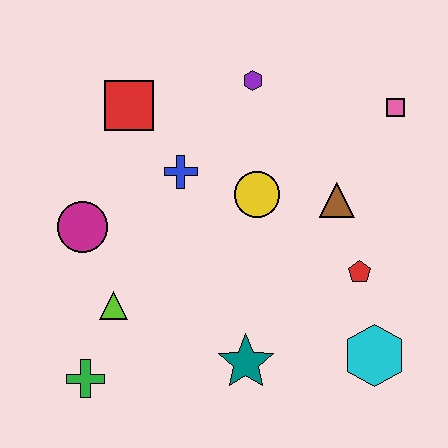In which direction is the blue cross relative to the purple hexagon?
The blue cross is below the purple hexagon.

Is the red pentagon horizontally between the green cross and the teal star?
No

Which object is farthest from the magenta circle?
The pink square is farthest from the magenta circle.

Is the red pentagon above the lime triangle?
Yes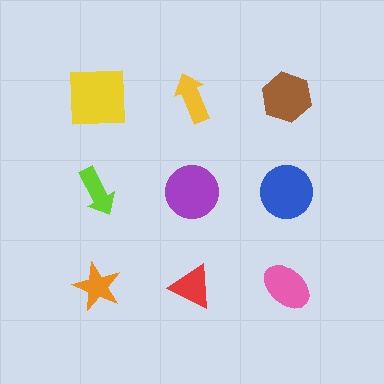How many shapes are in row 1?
3 shapes.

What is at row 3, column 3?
A pink ellipse.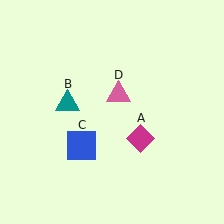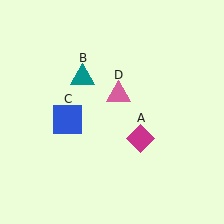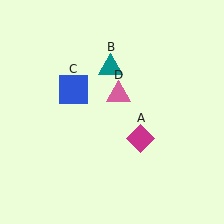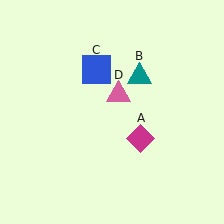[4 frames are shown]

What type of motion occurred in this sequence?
The teal triangle (object B), blue square (object C) rotated clockwise around the center of the scene.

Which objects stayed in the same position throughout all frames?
Magenta diamond (object A) and pink triangle (object D) remained stationary.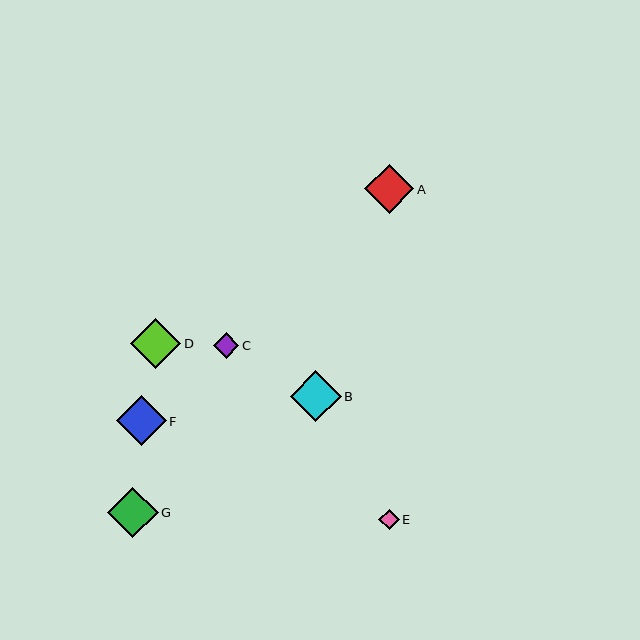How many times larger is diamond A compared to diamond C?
Diamond A is approximately 1.9 times the size of diamond C.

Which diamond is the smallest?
Diamond E is the smallest with a size of approximately 20 pixels.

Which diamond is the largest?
Diamond B is the largest with a size of approximately 51 pixels.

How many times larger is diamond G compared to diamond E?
Diamond G is approximately 2.5 times the size of diamond E.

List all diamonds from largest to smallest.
From largest to smallest: B, G, F, D, A, C, E.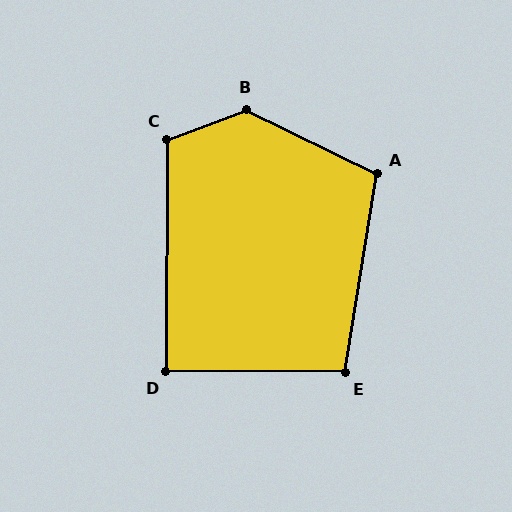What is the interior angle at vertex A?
Approximately 107 degrees (obtuse).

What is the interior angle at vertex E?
Approximately 99 degrees (obtuse).